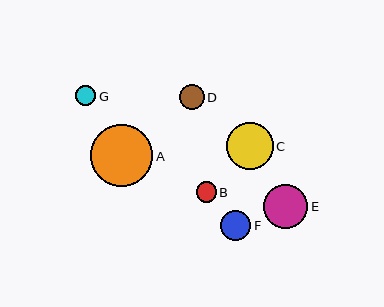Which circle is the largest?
Circle A is the largest with a size of approximately 63 pixels.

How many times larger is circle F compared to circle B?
Circle F is approximately 1.5 times the size of circle B.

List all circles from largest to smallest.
From largest to smallest: A, C, E, F, D, G, B.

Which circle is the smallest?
Circle B is the smallest with a size of approximately 20 pixels.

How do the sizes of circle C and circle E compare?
Circle C and circle E are approximately the same size.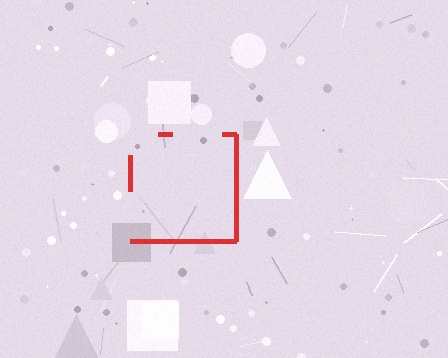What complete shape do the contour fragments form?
The contour fragments form a square.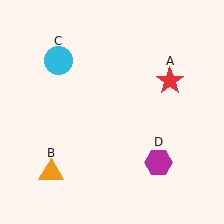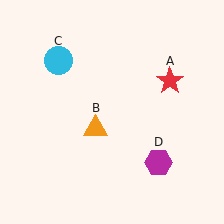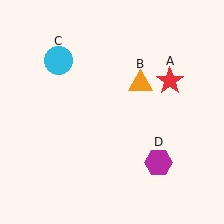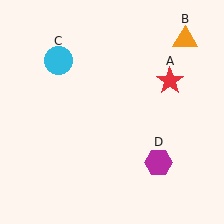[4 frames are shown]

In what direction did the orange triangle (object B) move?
The orange triangle (object B) moved up and to the right.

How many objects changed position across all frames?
1 object changed position: orange triangle (object B).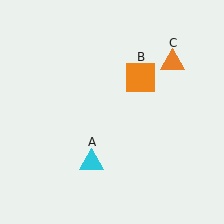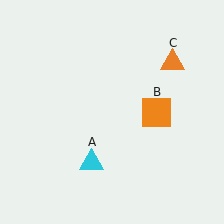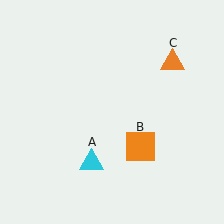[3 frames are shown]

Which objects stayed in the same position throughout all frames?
Cyan triangle (object A) and orange triangle (object C) remained stationary.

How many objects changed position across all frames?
1 object changed position: orange square (object B).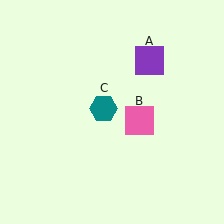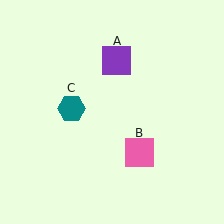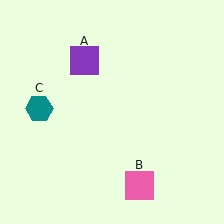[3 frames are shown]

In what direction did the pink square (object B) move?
The pink square (object B) moved down.